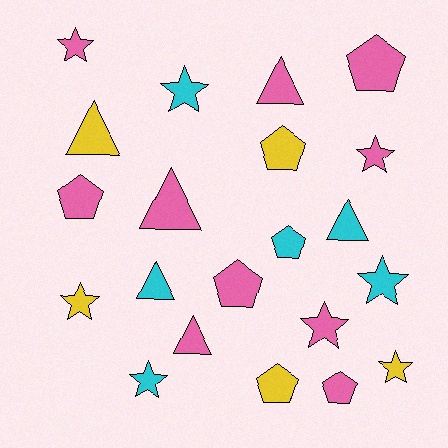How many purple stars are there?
There are no purple stars.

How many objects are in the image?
There are 21 objects.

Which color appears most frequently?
Pink, with 10 objects.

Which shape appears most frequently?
Star, with 8 objects.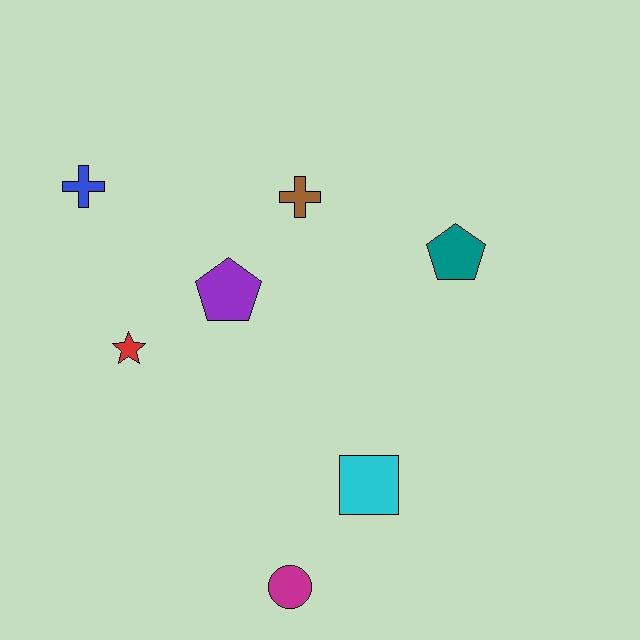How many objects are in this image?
There are 7 objects.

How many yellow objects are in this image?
There are no yellow objects.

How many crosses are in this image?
There are 2 crosses.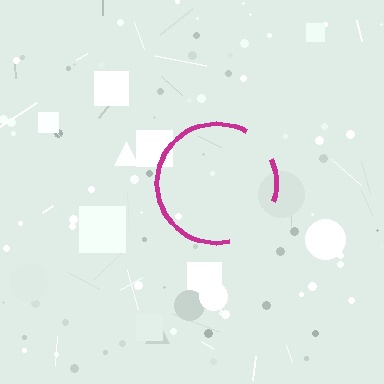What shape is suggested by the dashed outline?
The dashed outline suggests a circle.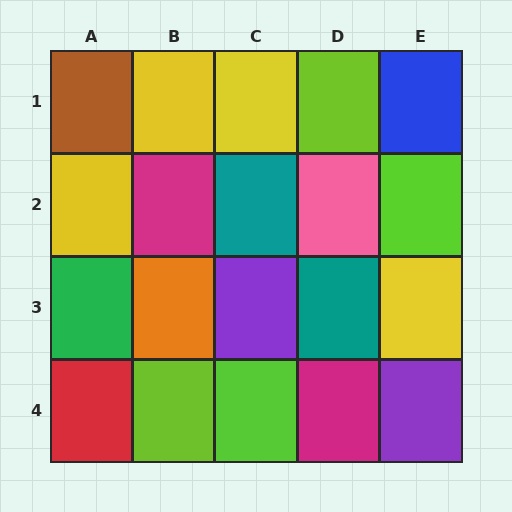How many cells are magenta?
2 cells are magenta.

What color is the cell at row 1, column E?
Blue.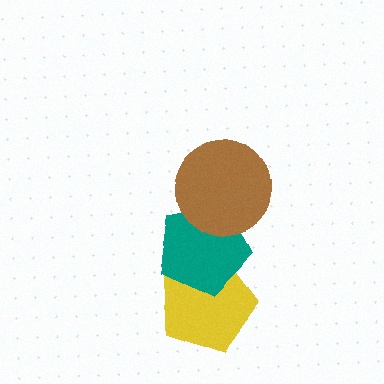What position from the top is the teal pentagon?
The teal pentagon is 2nd from the top.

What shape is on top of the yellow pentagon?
The teal pentagon is on top of the yellow pentagon.